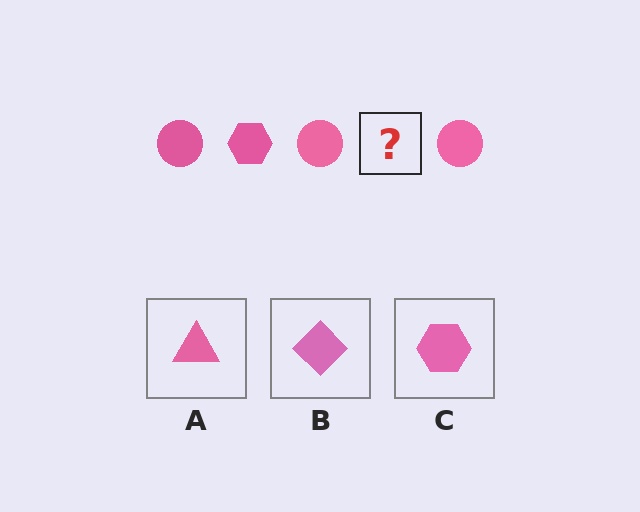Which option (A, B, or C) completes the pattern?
C.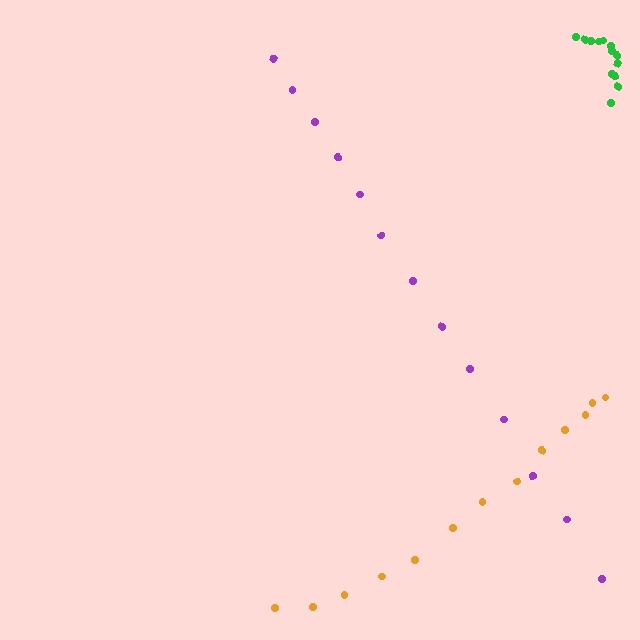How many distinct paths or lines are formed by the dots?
There are 3 distinct paths.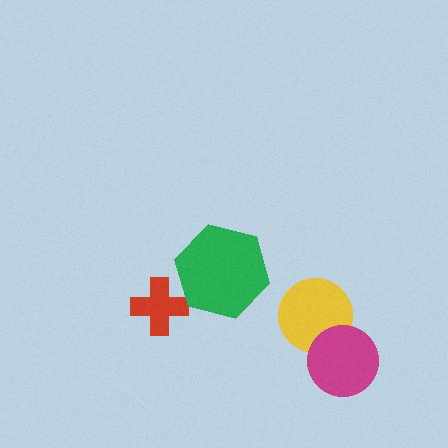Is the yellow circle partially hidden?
Yes, it is partially covered by another shape.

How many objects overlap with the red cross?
0 objects overlap with the red cross.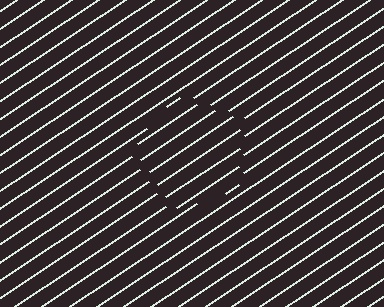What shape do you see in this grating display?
An illusory pentagon. The interior of the shape contains the same grating, shifted by half a period — the contour is defined by the phase discontinuity where line-ends from the inner and outer gratings abut.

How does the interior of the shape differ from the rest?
The interior of the shape contains the same grating, shifted by half a period — the contour is defined by the phase discontinuity where line-ends from the inner and outer gratings abut.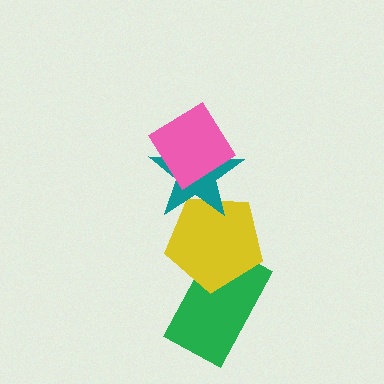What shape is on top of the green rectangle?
The yellow pentagon is on top of the green rectangle.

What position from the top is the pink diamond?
The pink diamond is 1st from the top.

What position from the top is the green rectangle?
The green rectangle is 4th from the top.